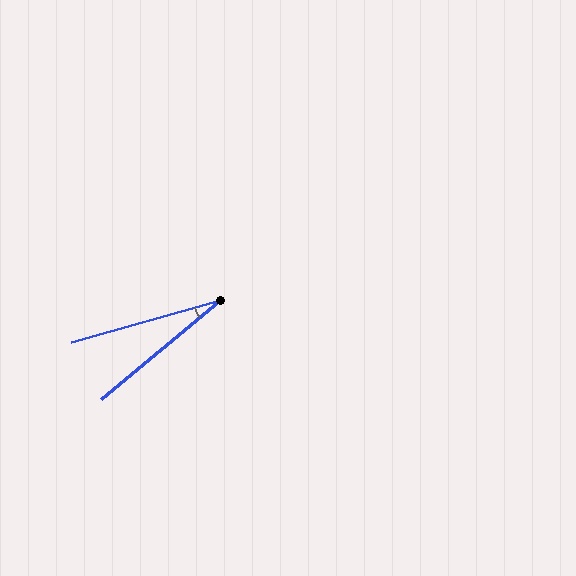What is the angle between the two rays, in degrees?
Approximately 24 degrees.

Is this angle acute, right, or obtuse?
It is acute.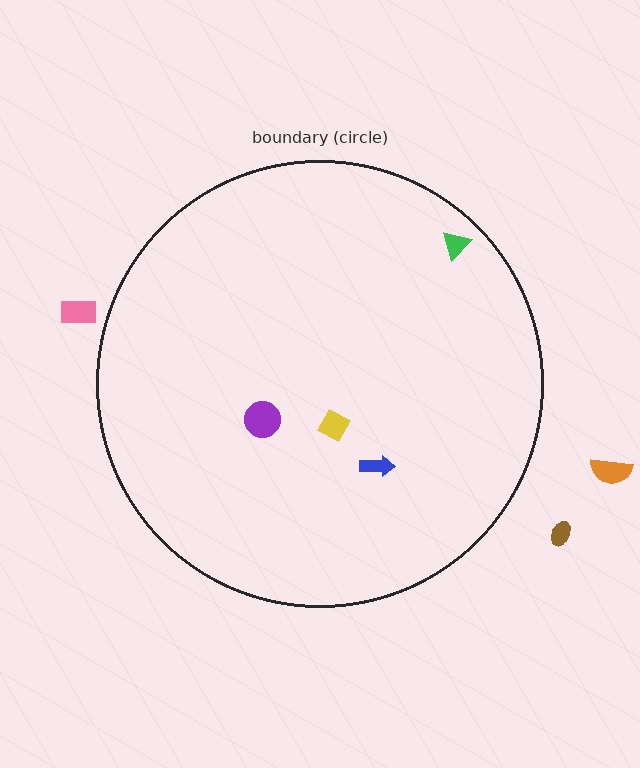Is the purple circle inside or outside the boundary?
Inside.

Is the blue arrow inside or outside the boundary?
Inside.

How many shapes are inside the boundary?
4 inside, 3 outside.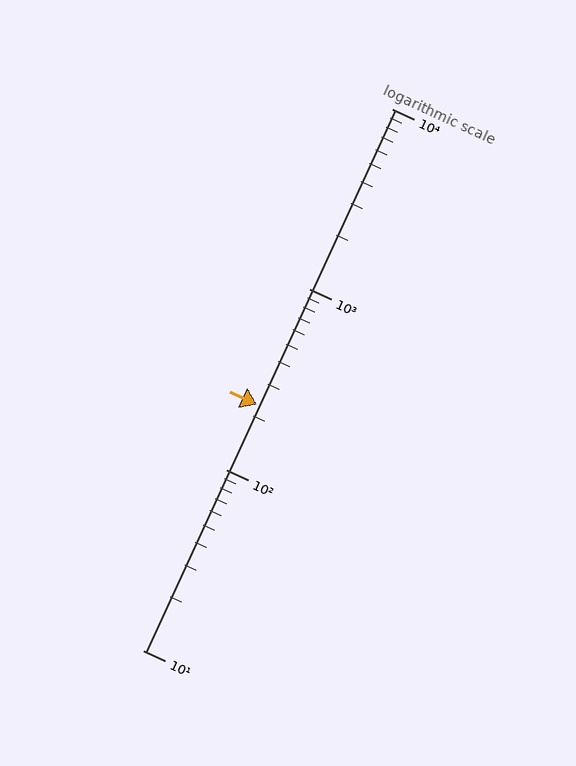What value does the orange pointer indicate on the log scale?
The pointer indicates approximately 230.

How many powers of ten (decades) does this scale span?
The scale spans 3 decades, from 10 to 10000.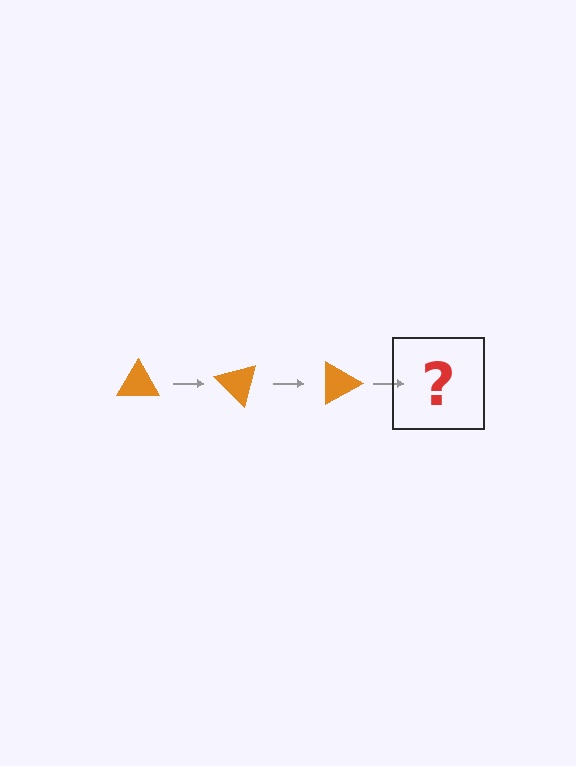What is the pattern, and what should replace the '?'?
The pattern is that the triangle rotates 45 degrees each step. The '?' should be an orange triangle rotated 135 degrees.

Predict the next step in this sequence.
The next step is an orange triangle rotated 135 degrees.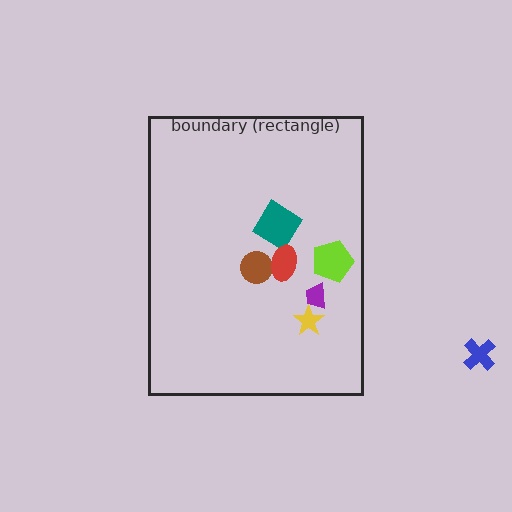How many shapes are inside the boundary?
6 inside, 1 outside.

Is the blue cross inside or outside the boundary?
Outside.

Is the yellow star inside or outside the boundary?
Inside.